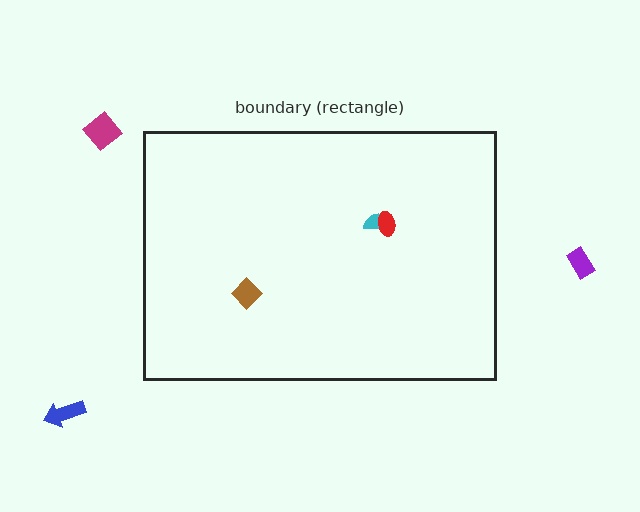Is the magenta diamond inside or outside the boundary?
Outside.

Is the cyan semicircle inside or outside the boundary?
Inside.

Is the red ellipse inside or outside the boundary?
Inside.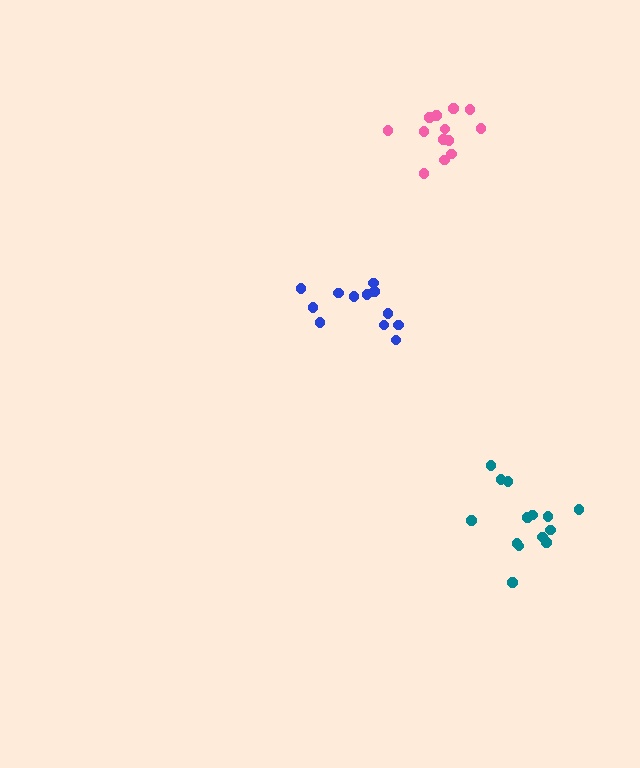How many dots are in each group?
Group 1: 12 dots, Group 2: 14 dots, Group 3: 14 dots (40 total).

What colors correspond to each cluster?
The clusters are colored: blue, pink, teal.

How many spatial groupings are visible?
There are 3 spatial groupings.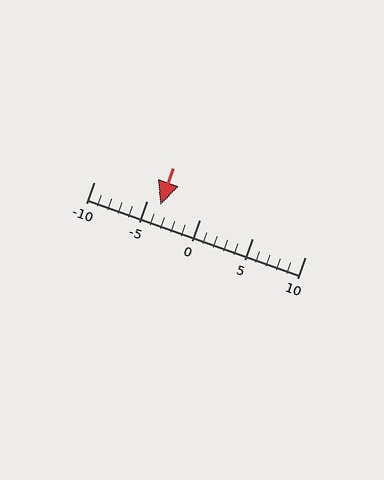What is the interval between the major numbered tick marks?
The major tick marks are spaced 5 units apart.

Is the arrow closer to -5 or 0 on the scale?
The arrow is closer to -5.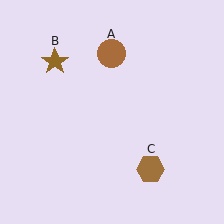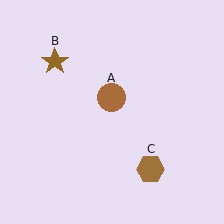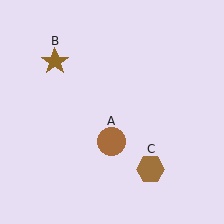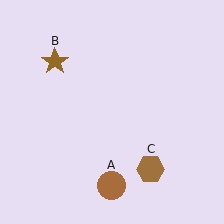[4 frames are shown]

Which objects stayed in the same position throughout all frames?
Brown star (object B) and brown hexagon (object C) remained stationary.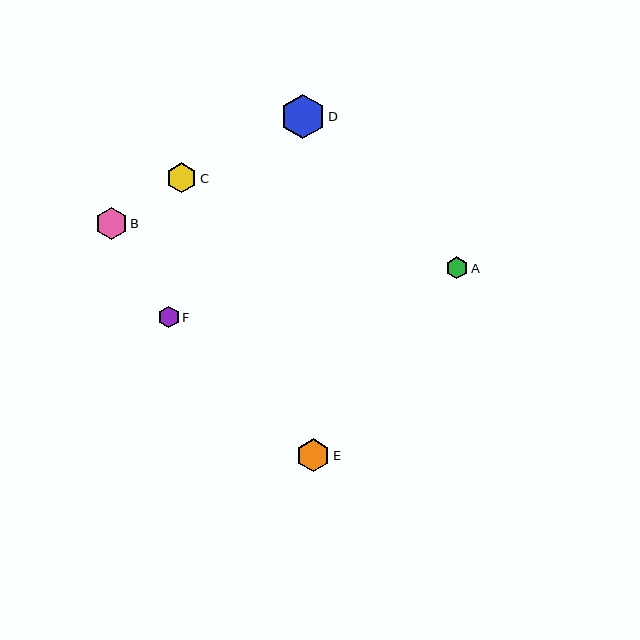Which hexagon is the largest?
Hexagon D is the largest with a size of approximately 45 pixels.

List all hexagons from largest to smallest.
From largest to smallest: D, E, B, C, A, F.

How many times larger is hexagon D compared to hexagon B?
Hexagon D is approximately 1.4 times the size of hexagon B.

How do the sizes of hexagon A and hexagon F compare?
Hexagon A and hexagon F are approximately the same size.